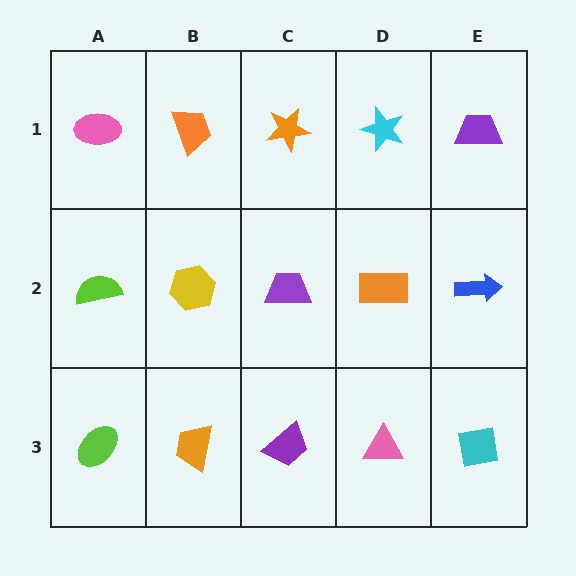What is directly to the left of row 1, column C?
An orange trapezoid.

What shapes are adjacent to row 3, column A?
A lime semicircle (row 2, column A), an orange trapezoid (row 3, column B).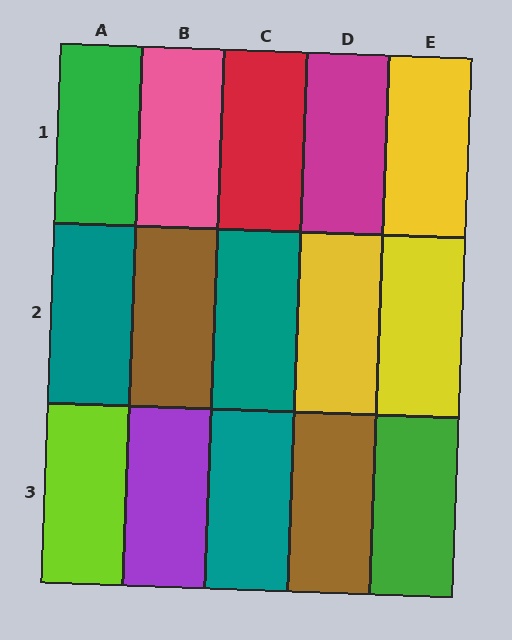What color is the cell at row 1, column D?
Magenta.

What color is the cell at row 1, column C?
Red.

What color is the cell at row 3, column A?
Lime.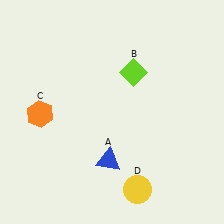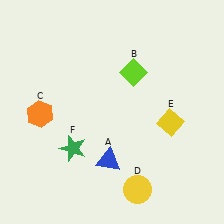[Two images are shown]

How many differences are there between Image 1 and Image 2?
There are 2 differences between the two images.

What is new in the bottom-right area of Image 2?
A yellow diamond (E) was added in the bottom-right area of Image 2.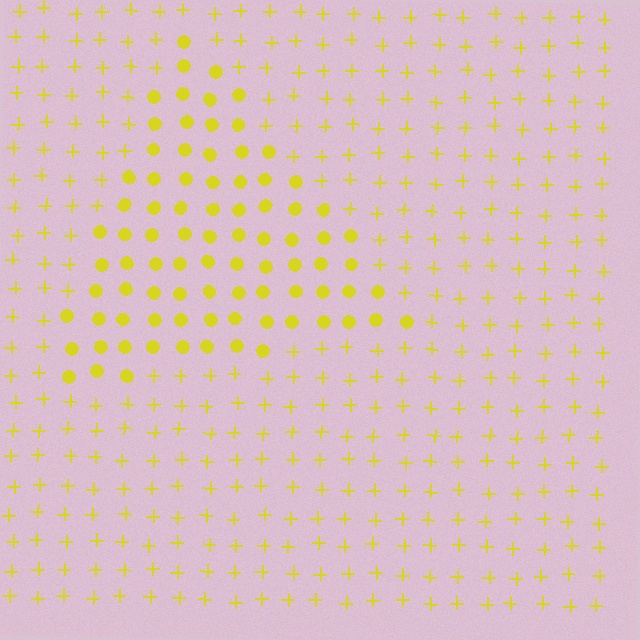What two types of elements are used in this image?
The image uses circles inside the triangle region and plus signs outside it.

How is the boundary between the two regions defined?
The boundary is defined by a change in element shape: circles inside vs. plus signs outside. All elements share the same color and spacing.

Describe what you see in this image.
The image is filled with small yellow elements arranged in a uniform grid. A triangle-shaped region contains circles, while the surrounding area contains plus signs. The boundary is defined purely by the change in element shape.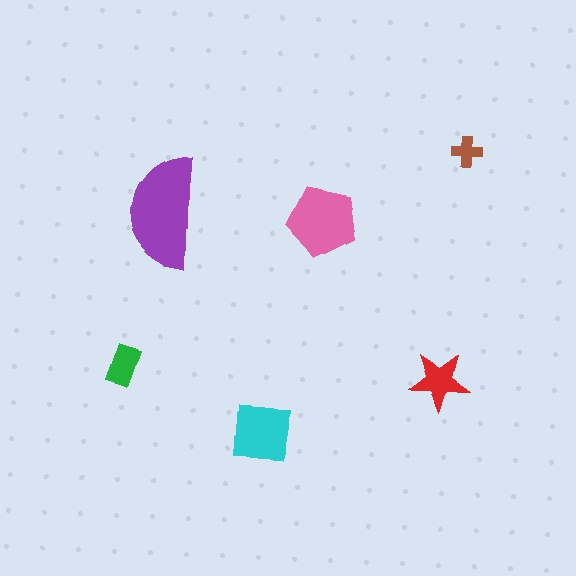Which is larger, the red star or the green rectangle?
The red star.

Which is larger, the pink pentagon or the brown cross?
The pink pentagon.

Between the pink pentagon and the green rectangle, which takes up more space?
The pink pentagon.